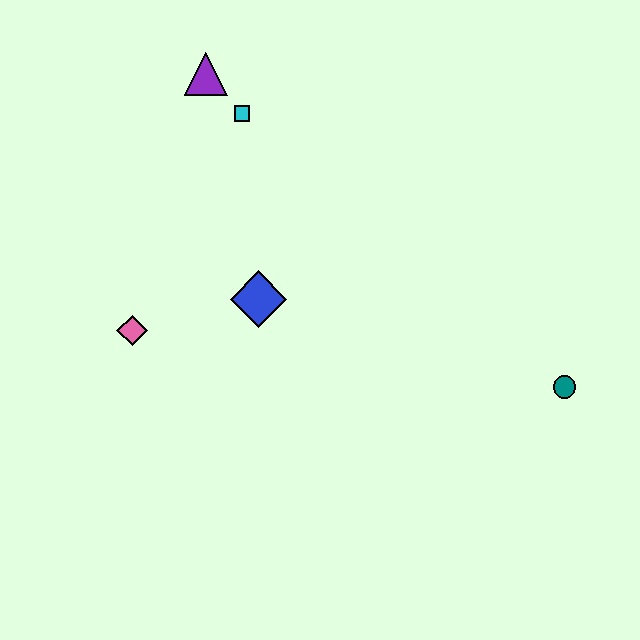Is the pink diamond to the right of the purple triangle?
No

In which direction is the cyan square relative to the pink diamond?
The cyan square is above the pink diamond.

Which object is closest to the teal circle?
The blue diamond is closest to the teal circle.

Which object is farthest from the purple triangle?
The teal circle is farthest from the purple triangle.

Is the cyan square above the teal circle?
Yes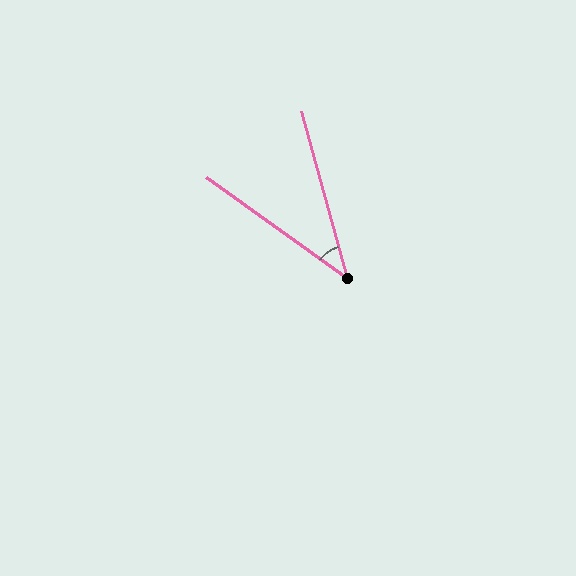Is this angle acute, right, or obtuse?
It is acute.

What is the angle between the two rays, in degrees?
Approximately 39 degrees.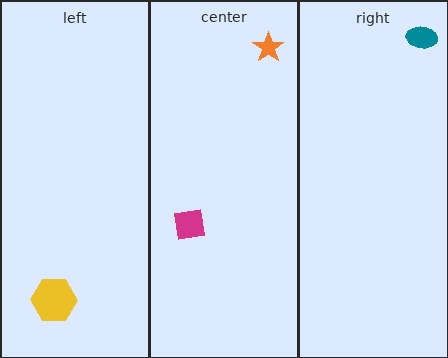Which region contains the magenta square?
The center region.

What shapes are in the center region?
The orange star, the magenta square.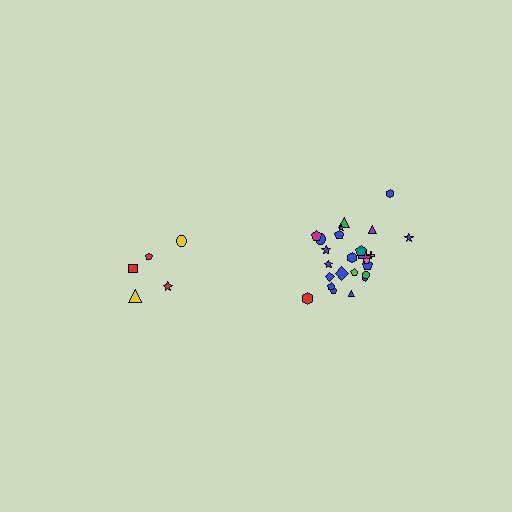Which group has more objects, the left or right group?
The right group.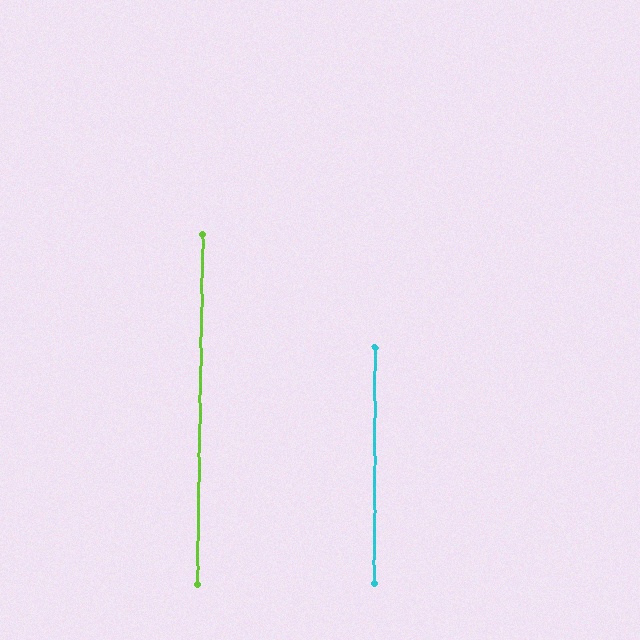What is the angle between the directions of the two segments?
Approximately 1 degree.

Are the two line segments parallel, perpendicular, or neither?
Parallel — their directions differ by only 0.6°.